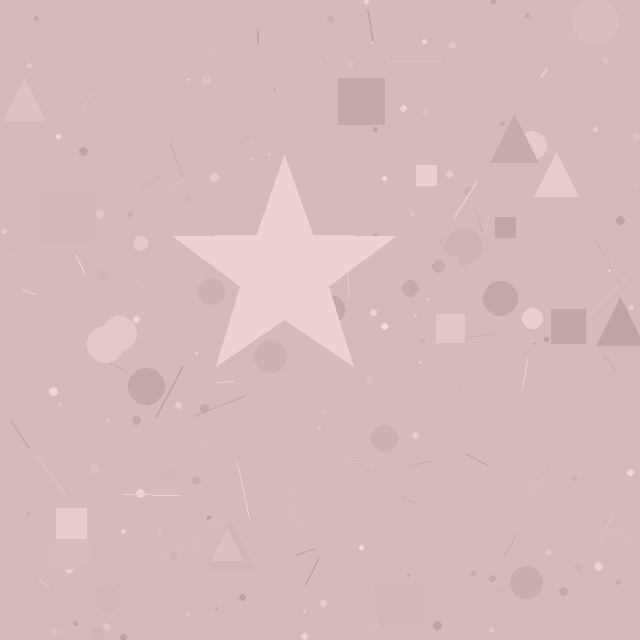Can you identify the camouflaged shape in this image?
The camouflaged shape is a star.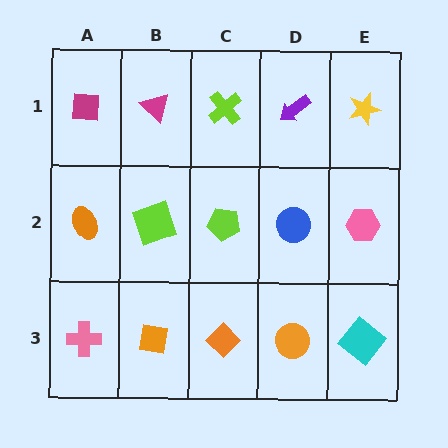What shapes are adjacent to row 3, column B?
A lime square (row 2, column B), a pink cross (row 3, column A), an orange diamond (row 3, column C).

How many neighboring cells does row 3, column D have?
3.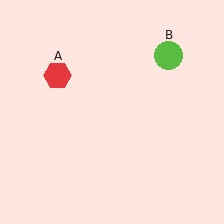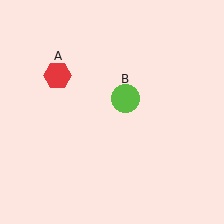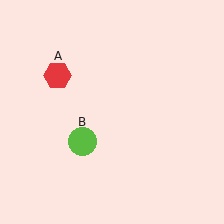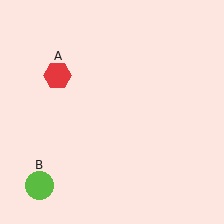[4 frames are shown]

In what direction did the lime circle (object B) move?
The lime circle (object B) moved down and to the left.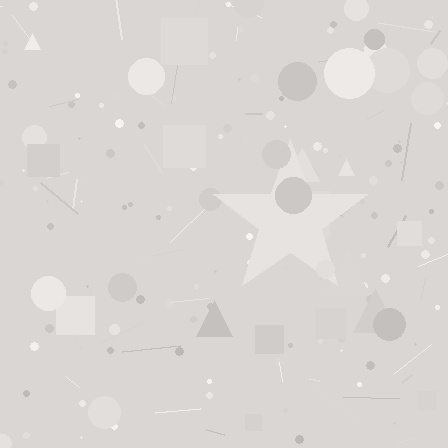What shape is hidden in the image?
A star is hidden in the image.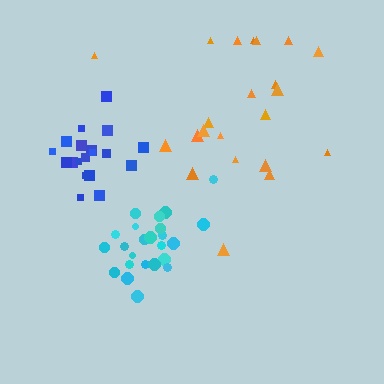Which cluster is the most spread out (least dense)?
Orange.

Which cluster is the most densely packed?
Cyan.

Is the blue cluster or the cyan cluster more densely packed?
Cyan.